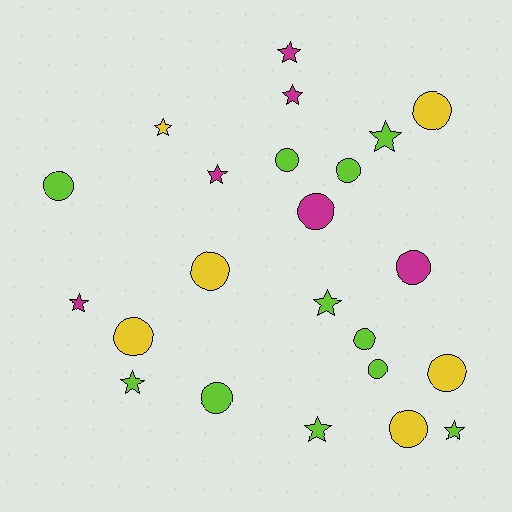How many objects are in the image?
There are 23 objects.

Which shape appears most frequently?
Circle, with 13 objects.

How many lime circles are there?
There are 6 lime circles.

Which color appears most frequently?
Lime, with 11 objects.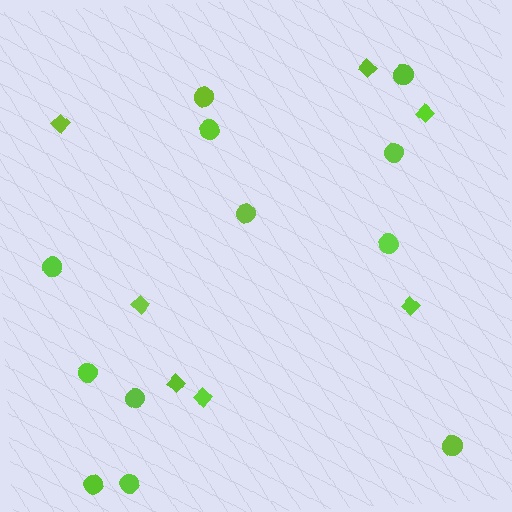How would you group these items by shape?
There are 2 groups: one group of diamonds (7) and one group of circles (12).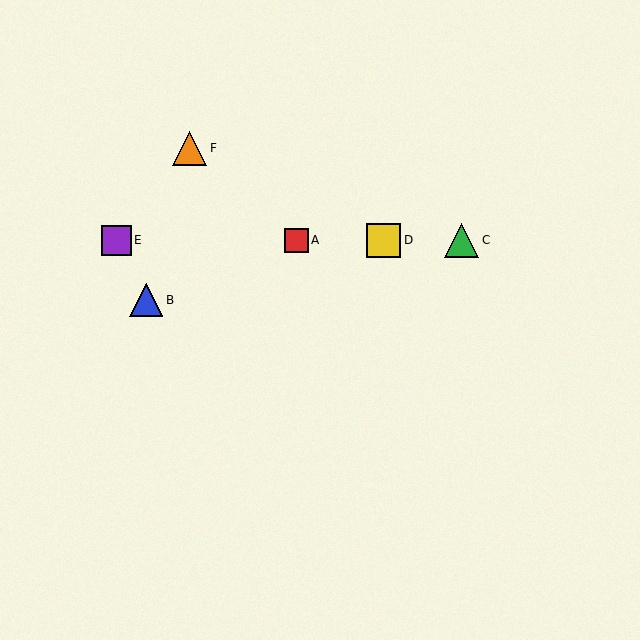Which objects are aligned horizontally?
Objects A, C, D, E are aligned horizontally.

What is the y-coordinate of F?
Object F is at y≈148.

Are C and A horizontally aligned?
Yes, both are at y≈241.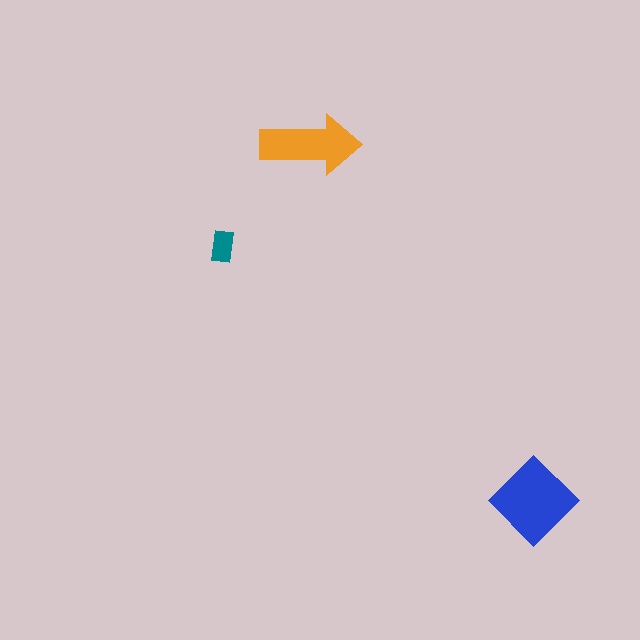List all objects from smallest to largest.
The teal rectangle, the orange arrow, the blue diamond.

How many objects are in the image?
There are 3 objects in the image.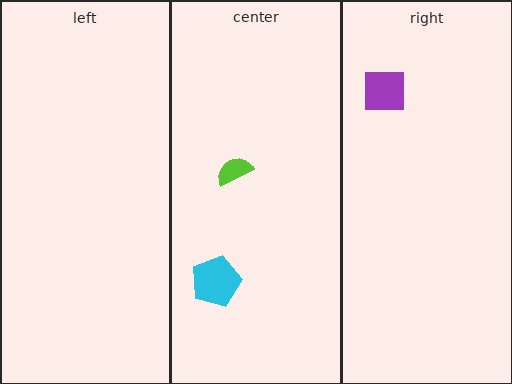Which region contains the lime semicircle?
The center region.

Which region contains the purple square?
The right region.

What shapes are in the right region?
The purple square.